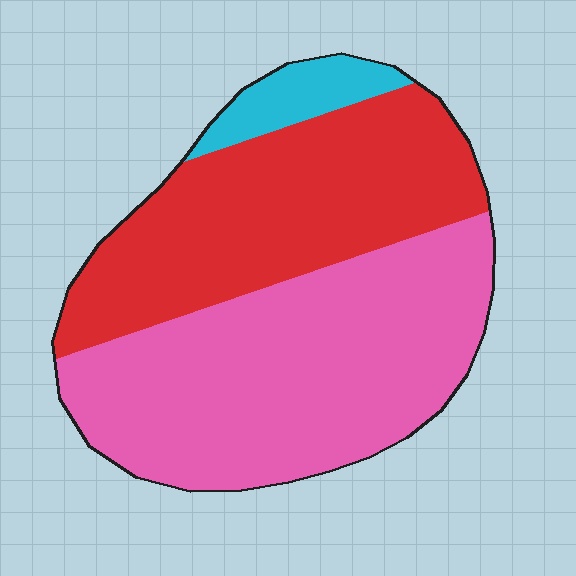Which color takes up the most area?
Pink, at roughly 55%.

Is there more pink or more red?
Pink.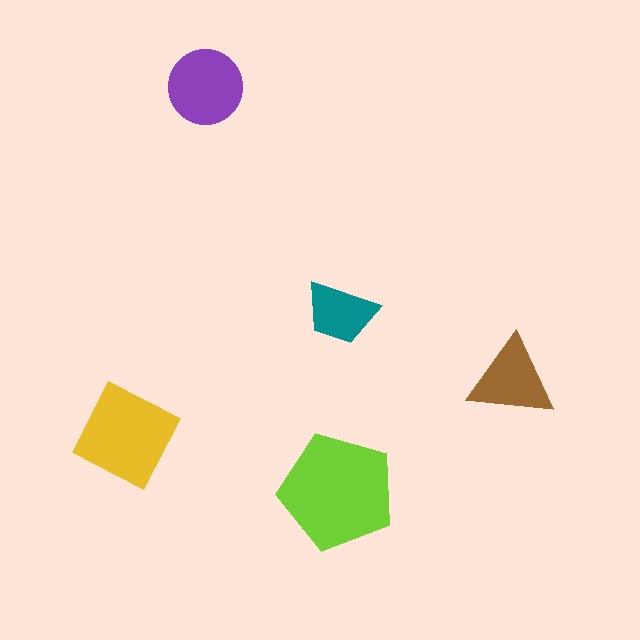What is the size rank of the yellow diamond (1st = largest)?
2nd.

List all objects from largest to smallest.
The lime pentagon, the yellow diamond, the purple circle, the brown triangle, the teal trapezoid.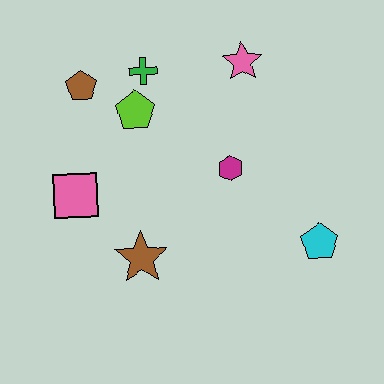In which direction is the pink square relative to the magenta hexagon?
The pink square is to the left of the magenta hexagon.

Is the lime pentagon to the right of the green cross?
No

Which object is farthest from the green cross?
The cyan pentagon is farthest from the green cross.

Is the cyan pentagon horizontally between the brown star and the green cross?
No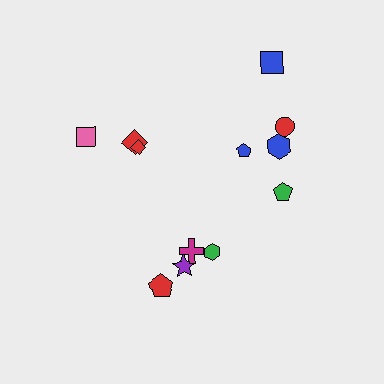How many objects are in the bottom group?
There are 4 objects.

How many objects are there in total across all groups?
There are 12 objects.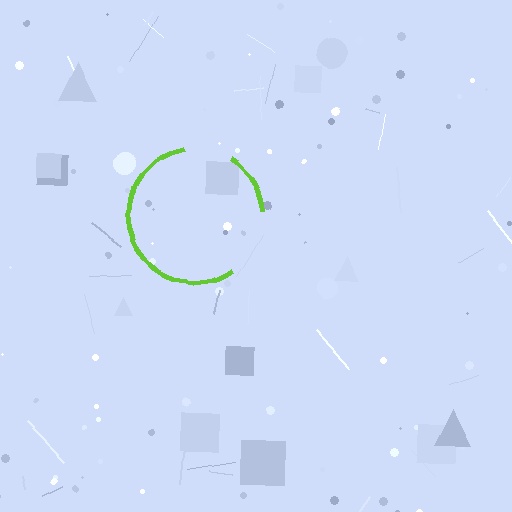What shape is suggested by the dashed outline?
The dashed outline suggests a circle.